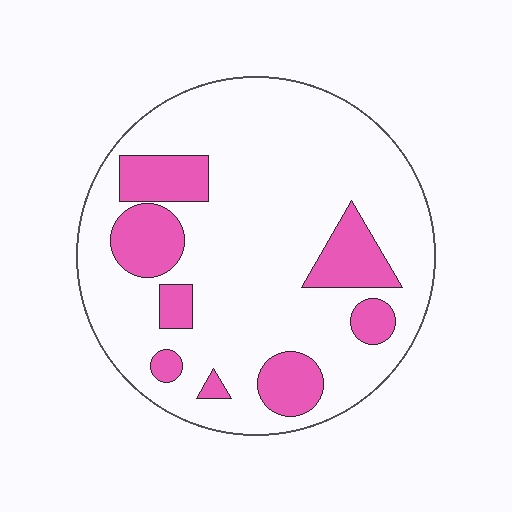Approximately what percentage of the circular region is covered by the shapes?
Approximately 20%.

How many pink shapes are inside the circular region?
8.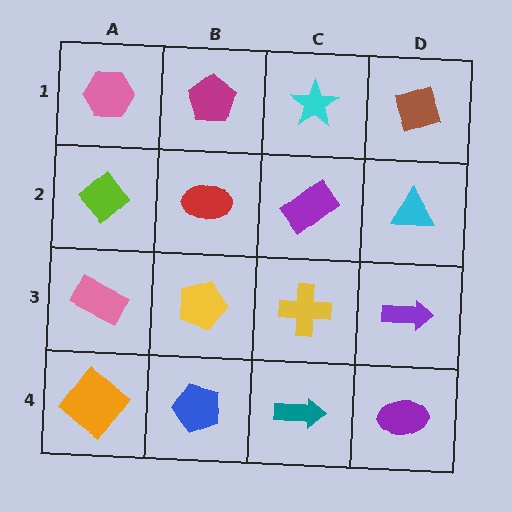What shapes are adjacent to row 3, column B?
A red ellipse (row 2, column B), a blue pentagon (row 4, column B), a pink rectangle (row 3, column A), a yellow cross (row 3, column C).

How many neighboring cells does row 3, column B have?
4.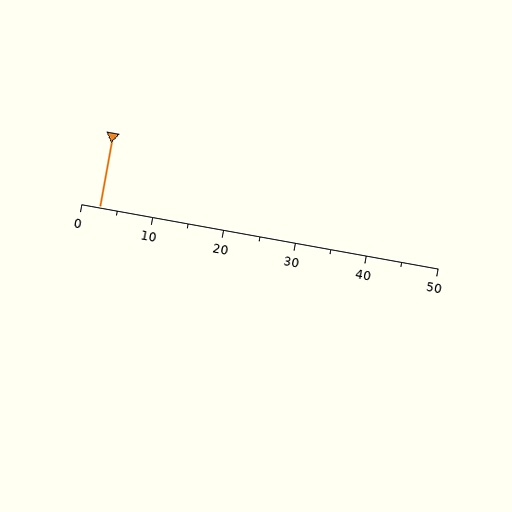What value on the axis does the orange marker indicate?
The marker indicates approximately 2.5.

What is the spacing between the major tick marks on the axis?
The major ticks are spaced 10 apart.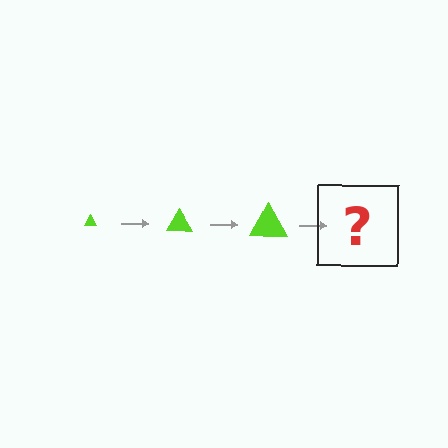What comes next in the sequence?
The next element should be a lime triangle, larger than the previous one.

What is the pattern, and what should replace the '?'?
The pattern is that the triangle gets progressively larger each step. The '?' should be a lime triangle, larger than the previous one.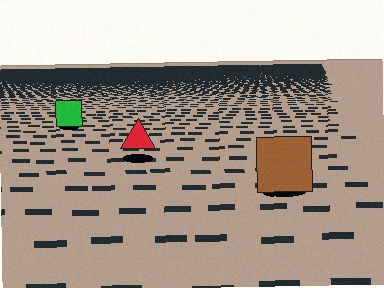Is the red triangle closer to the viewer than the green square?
Yes. The red triangle is closer — you can tell from the texture gradient: the ground texture is coarser near it.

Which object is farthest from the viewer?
The green square is farthest from the viewer. It appears smaller and the ground texture around it is denser.